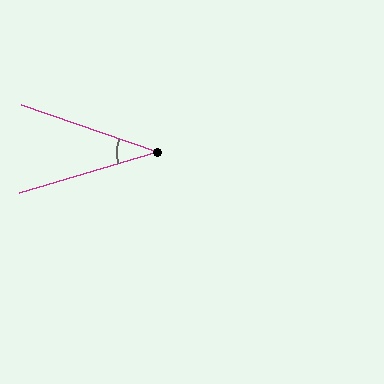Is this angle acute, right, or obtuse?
It is acute.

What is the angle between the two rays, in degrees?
Approximately 36 degrees.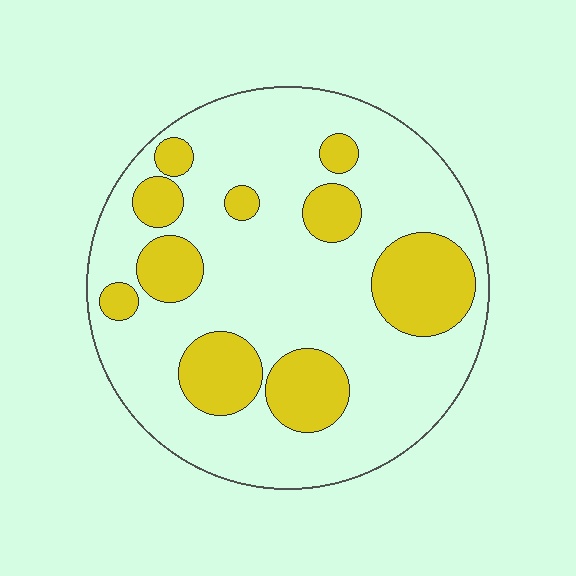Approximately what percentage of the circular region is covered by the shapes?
Approximately 25%.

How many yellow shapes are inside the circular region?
10.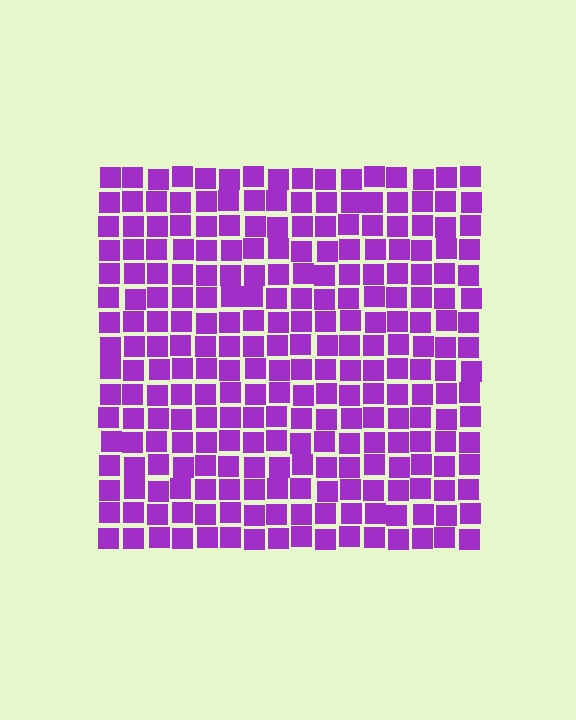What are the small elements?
The small elements are squares.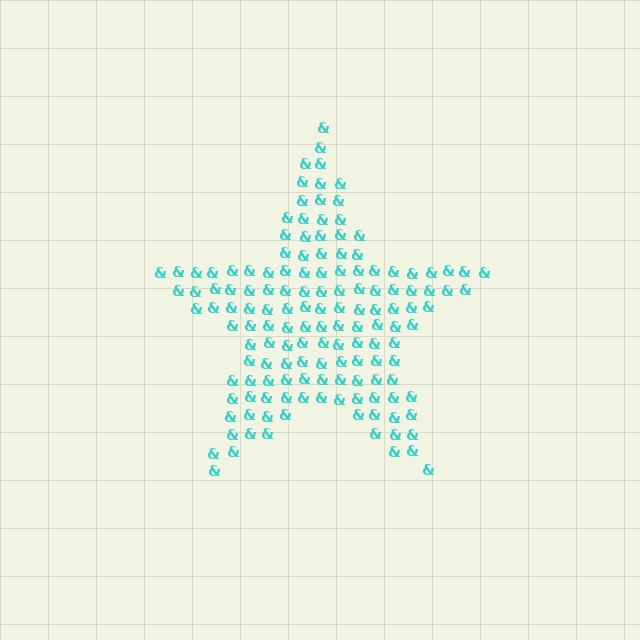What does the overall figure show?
The overall figure shows a star.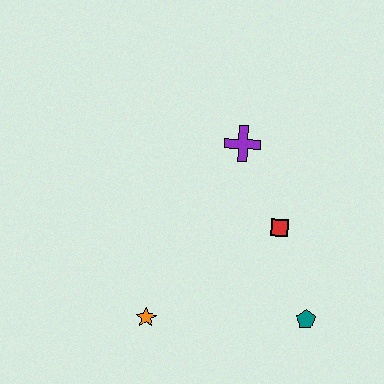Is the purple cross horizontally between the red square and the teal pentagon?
No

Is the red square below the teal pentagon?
No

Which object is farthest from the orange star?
The purple cross is farthest from the orange star.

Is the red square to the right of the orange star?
Yes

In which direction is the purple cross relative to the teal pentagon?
The purple cross is above the teal pentagon.